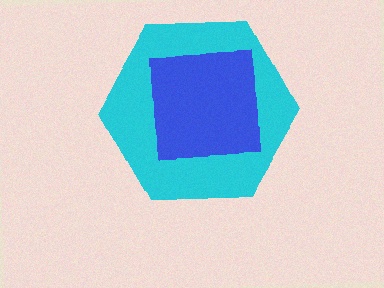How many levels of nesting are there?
2.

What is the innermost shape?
The blue square.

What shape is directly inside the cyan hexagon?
The blue square.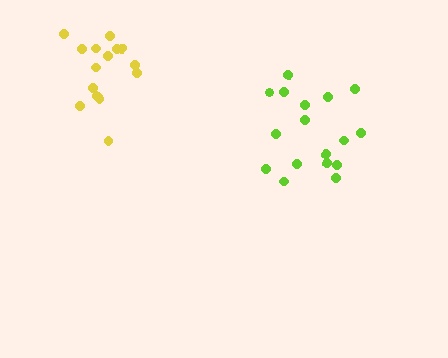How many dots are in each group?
Group 1: 16 dots, Group 2: 17 dots (33 total).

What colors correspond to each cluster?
The clusters are colored: yellow, lime.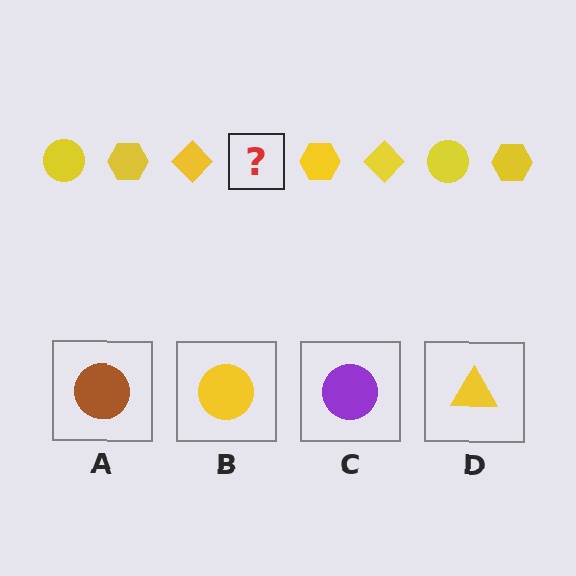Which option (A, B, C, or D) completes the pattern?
B.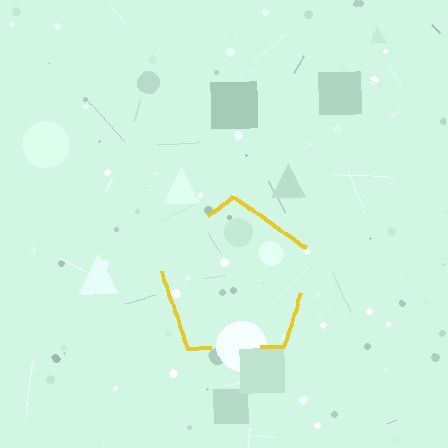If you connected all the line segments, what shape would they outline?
They would outline a pentagon.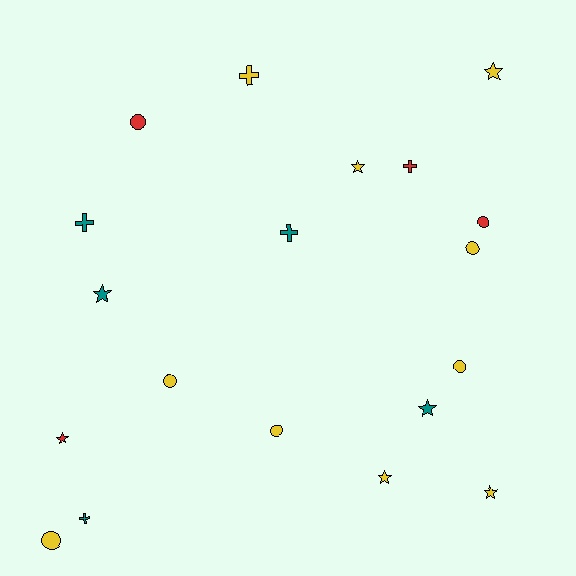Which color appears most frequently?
Yellow, with 10 objects.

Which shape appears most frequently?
Star, with 7 objects.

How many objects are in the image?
There are 19 objects.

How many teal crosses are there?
There are 3 teal crosses.